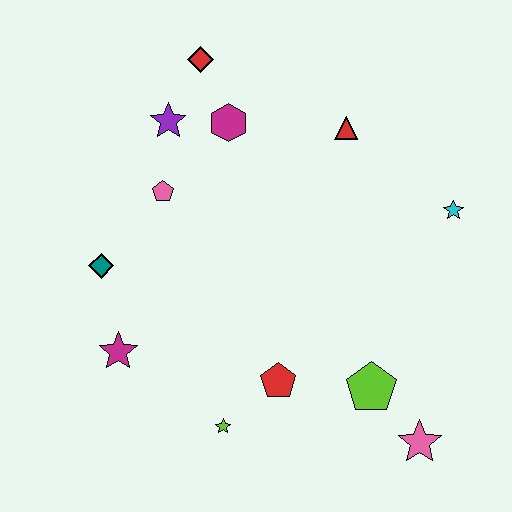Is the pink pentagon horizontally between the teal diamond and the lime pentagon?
Yes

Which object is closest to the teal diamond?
The magenta star is closest to the teal diamond.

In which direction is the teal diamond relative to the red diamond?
The teal diamond is below the red diamond.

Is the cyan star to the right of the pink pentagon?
Yes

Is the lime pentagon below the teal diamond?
Yes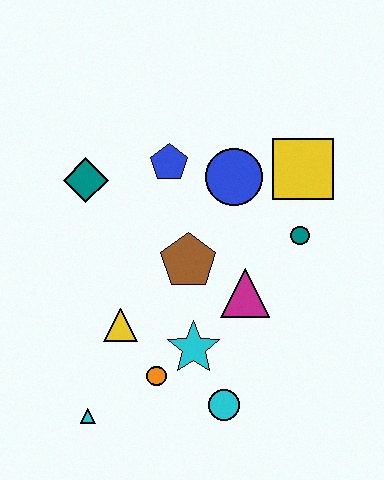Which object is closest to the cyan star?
The orange circle is closest to the cyan star.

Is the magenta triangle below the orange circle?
No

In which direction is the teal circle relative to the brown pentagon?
The teal circle is to the right of the brown pentagon.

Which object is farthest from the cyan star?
The yellow square is farthest from the cyan star.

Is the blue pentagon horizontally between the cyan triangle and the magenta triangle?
Yes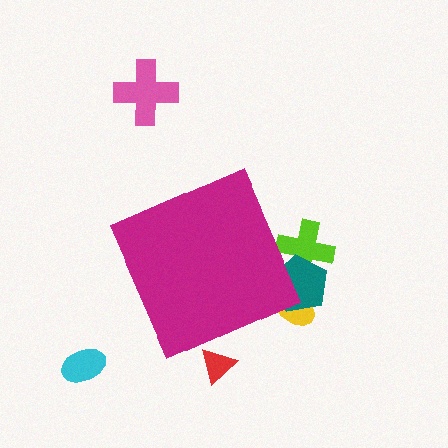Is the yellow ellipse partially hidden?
Yes, the yellow ellipse is partially hidden behind the magenta diamond.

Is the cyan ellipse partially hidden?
No, the cyan ellipse is fully visible.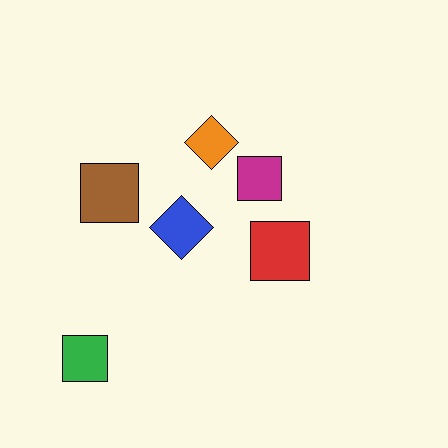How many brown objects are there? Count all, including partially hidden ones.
There is 1 brown object.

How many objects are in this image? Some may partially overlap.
There are 6 objects.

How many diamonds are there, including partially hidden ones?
There are 2 diamonds.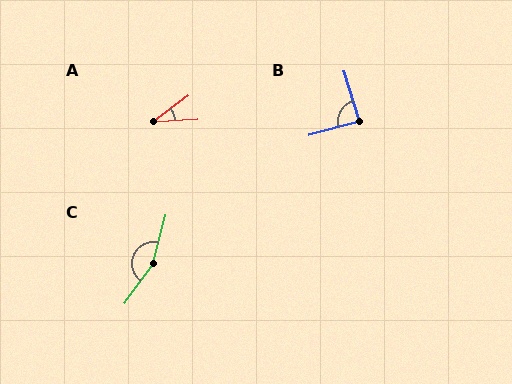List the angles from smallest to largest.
A (34°), B (87°), C (159°).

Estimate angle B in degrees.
Approximately 87 degrees.